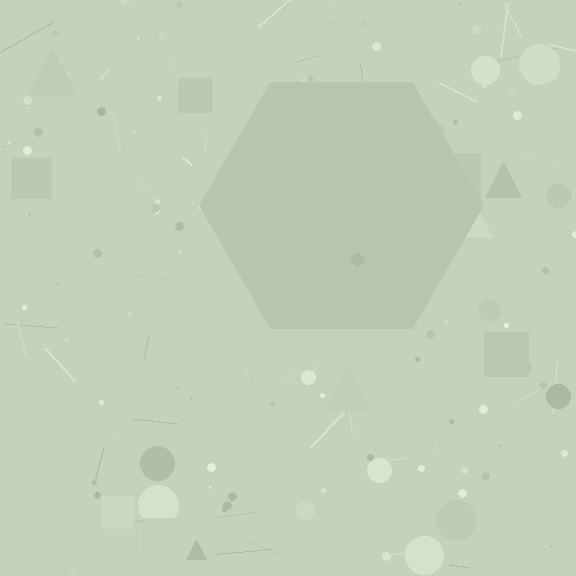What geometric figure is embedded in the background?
A hexagon is embedded in the background.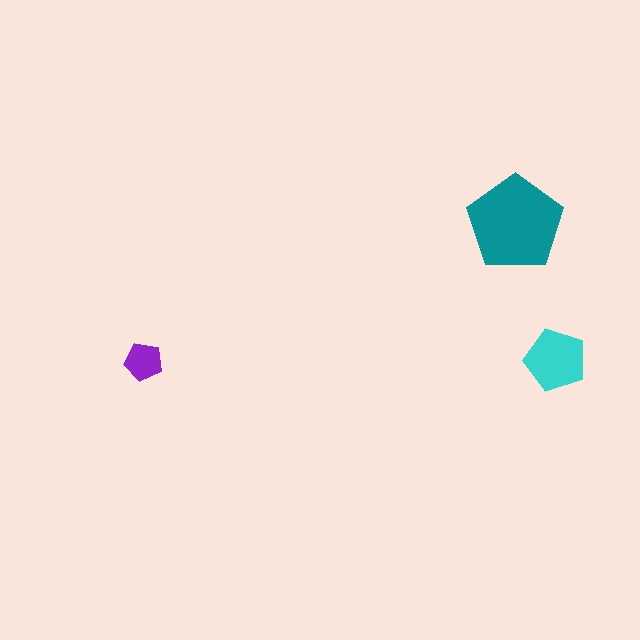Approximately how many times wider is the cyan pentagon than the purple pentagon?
About 1.5 times wider.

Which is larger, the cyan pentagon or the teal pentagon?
The teal one.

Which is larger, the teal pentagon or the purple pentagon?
The teal one.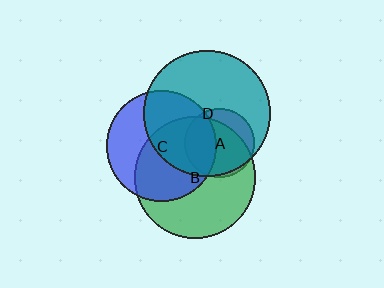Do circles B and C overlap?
Yes.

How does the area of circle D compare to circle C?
Approximately 1.3 times.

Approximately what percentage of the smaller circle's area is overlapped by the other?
Approximately 55%.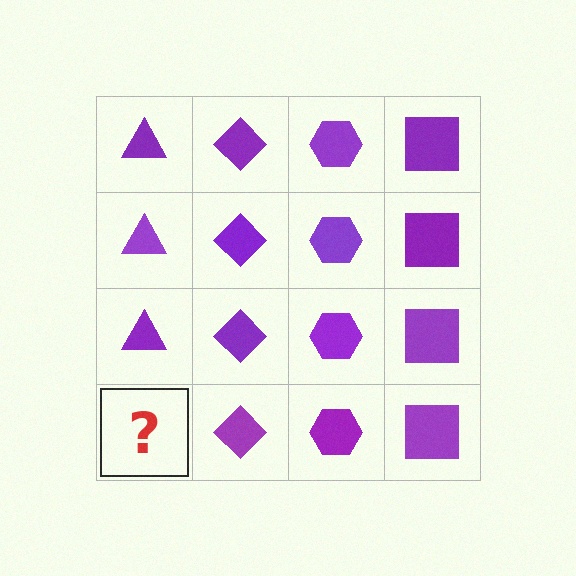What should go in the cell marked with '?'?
The missing cell should contain a purple triangle.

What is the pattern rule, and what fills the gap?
The rule is that each column has a consistent shape. The gap should be filled with a purple triangle.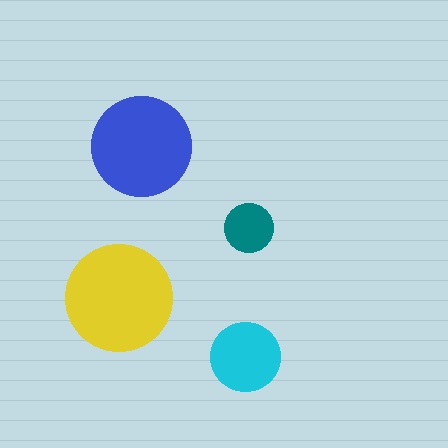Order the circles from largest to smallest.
the yellow one, the blue one, the cyan one, the teal one.